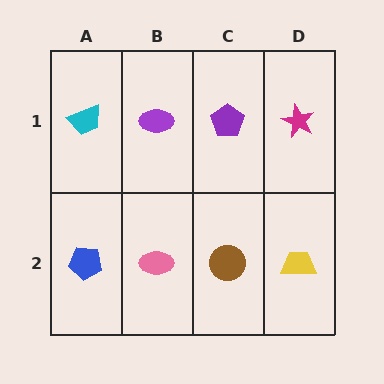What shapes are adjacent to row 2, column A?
A cyan trapezoid (row 1, column A), a pink ellipse (row 2, column B).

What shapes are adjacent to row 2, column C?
A purple pentagon (row 1, column C), a pink ellipse (row 2, column B), a yellow trapezoid (row 2, column D).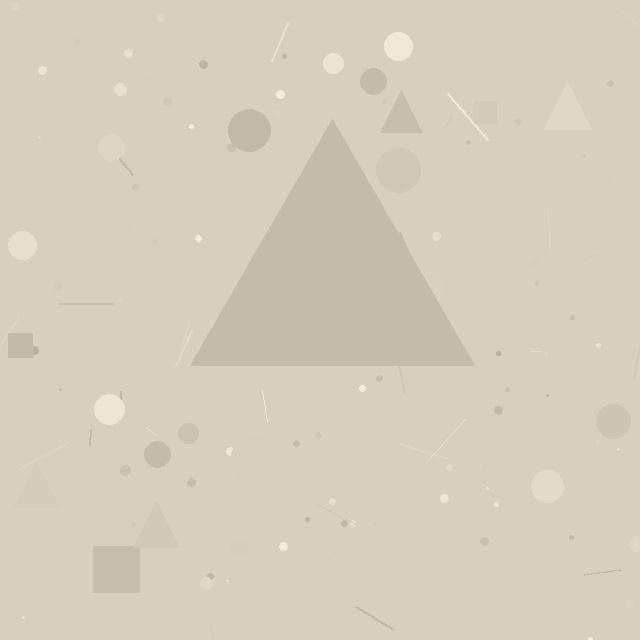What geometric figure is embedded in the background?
A triangle is embedded in the background.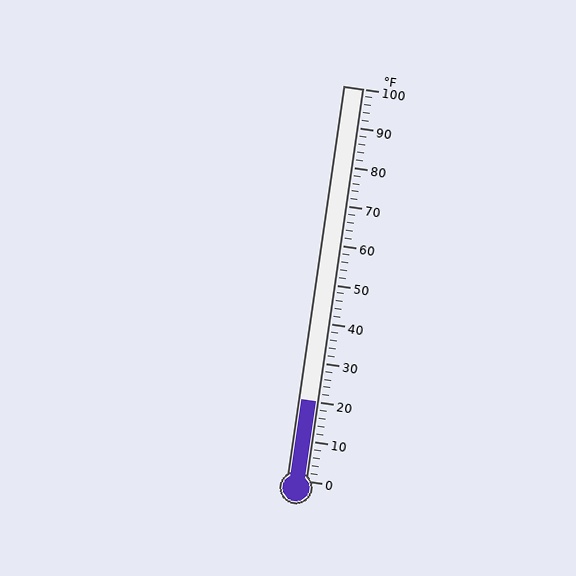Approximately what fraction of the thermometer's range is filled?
The thermometer is filled to approximately 20% of its range.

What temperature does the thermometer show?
The thermometer shows approximately 20°F.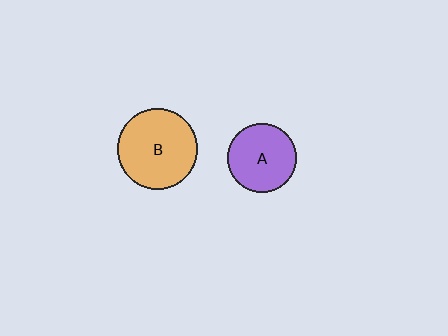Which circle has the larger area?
Circle B (orange).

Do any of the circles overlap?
No, none of the circles overlap.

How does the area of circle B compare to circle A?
Approximately 1.4 times.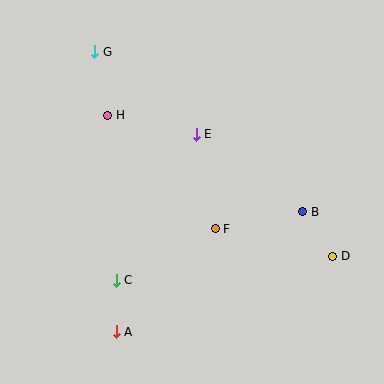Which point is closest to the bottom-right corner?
Point D is closest to the bottom-right corner.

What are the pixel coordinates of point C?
Point C is at (116, 280).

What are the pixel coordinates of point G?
Point G is at (95, 52).